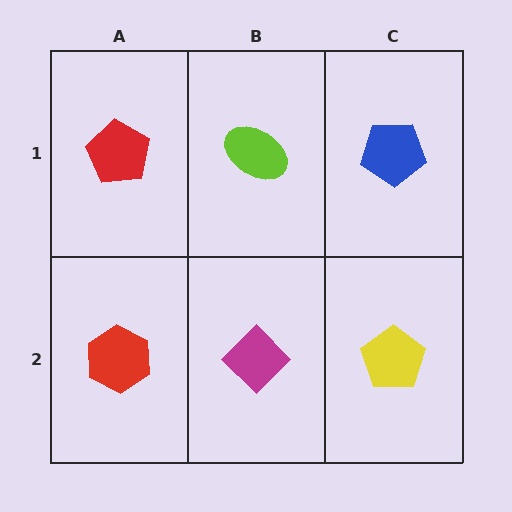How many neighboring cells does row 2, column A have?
2.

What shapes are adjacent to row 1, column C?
A yellow pentagon (row 2, column C), a lime ellipse (row 1, column B).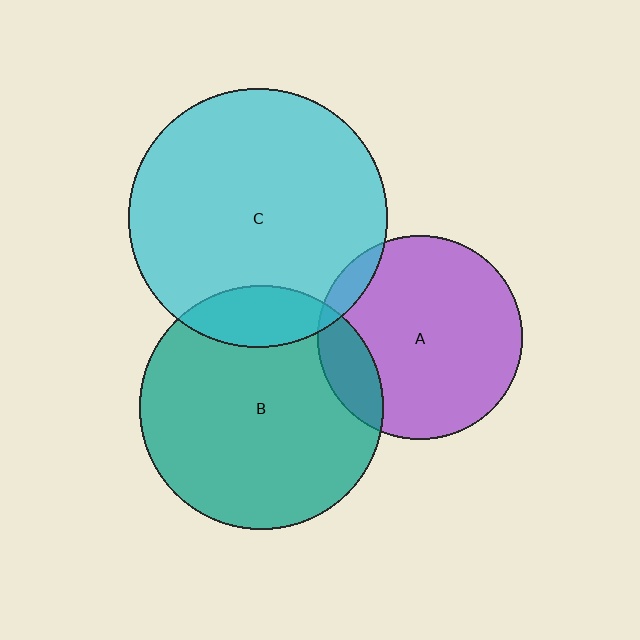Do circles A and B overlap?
Yes.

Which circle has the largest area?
Circle C (cyan).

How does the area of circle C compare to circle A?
Approximately 1.6 times.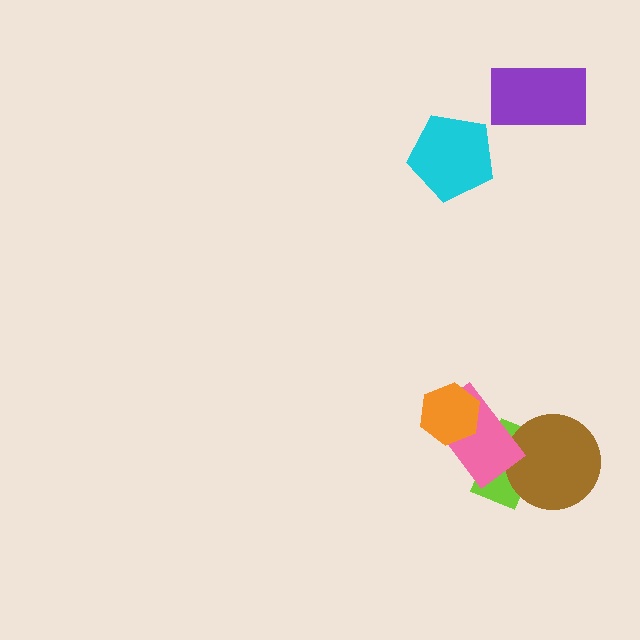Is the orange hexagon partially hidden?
No, no other shape covers it.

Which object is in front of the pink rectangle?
The orange hexagon is in front of the pink rectangle.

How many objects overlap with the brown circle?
2 objects overlap with the brown circle.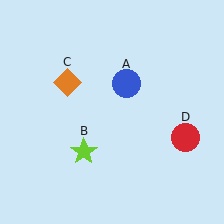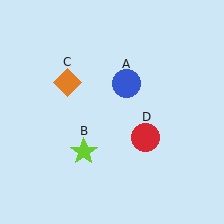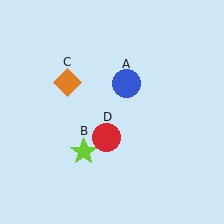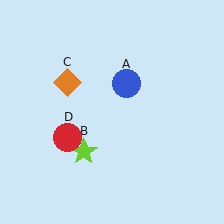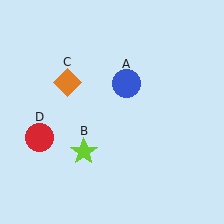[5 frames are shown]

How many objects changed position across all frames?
1 object changed position: red circle (object D).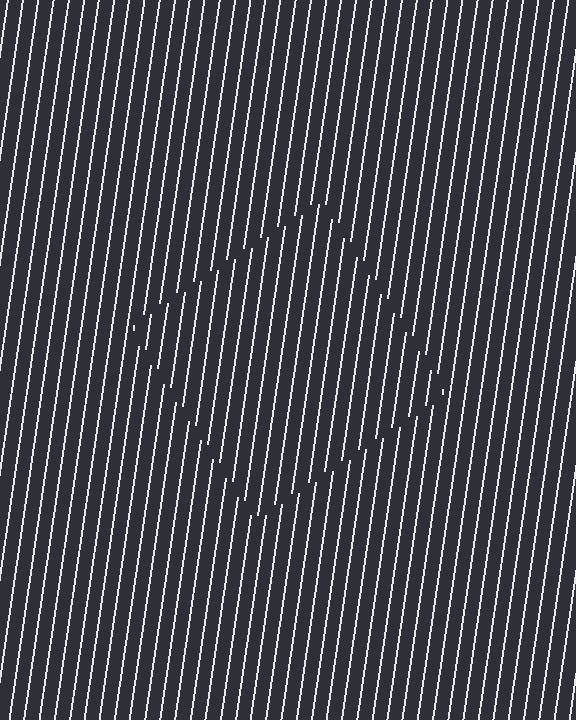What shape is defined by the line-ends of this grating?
An illusory square. The interior of the shape contains the same grating, shifted by half a period — the contour is defined by the phase discontinuity where line-ends from the inner and outer gratings abut.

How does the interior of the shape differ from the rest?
The interior of the shape contains the same grating, shifted by half a period — the contour is defined by the phase discontinuity where line-ends from the inner and outer gratings abut.